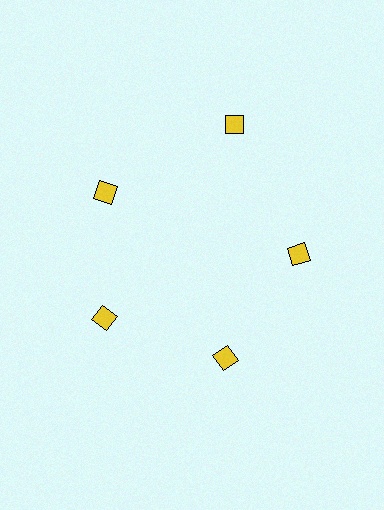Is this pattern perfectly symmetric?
No. The 5 yellow diamonds are arranged in a ring, but one element near the 1 o'clock position is pushed outward from the center, breaking the 5-fold rotational symmetry.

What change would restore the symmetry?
The symmetry would be restored by moving it inward, back onto the ring so that all 5 diamonds sit at equal angles and equal distance from the center.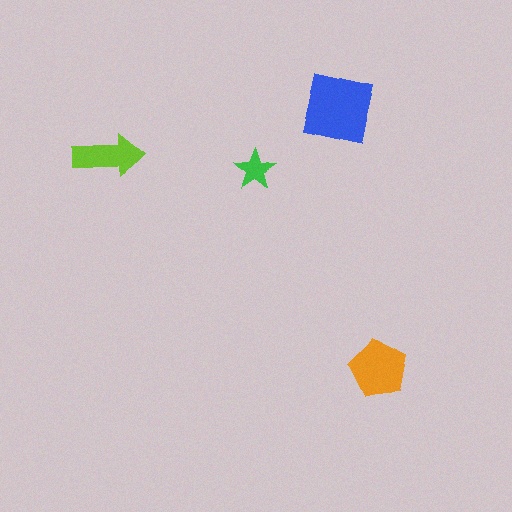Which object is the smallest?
The green star.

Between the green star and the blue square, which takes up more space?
The blue square.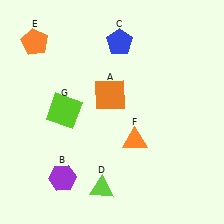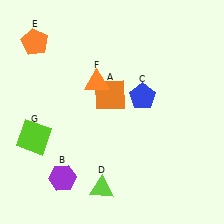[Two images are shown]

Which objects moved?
The objects that moved are: the blue pentagon (C), the orange triangle (F), the lime square (G).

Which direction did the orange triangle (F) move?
The orange triangle (F) moved up.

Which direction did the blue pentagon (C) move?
The blue pentagon (C) moved down.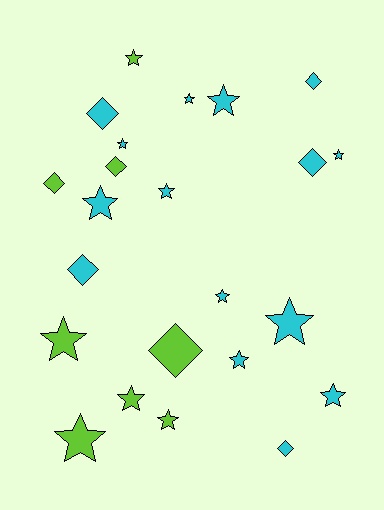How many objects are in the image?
There are 23 objects.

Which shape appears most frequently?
Star, with 15 objects.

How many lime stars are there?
There are 5 lime stars.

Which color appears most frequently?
Cyan, with 15 objects.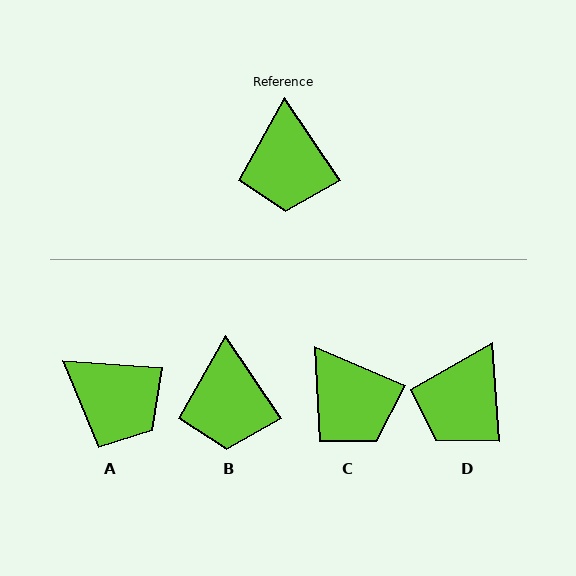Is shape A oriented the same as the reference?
No, it is off by about 52 degrees.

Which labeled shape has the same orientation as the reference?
B.